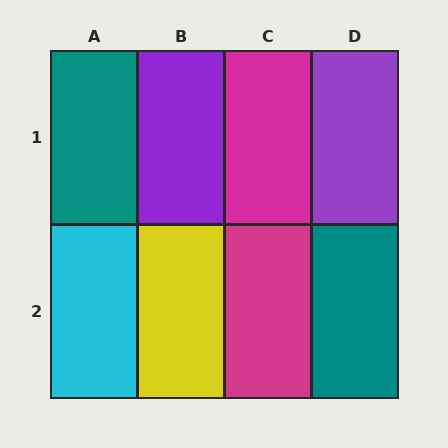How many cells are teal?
2 cells are teal.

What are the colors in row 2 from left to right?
Cyan, yellow, magenta, teal.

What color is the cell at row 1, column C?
Magenta.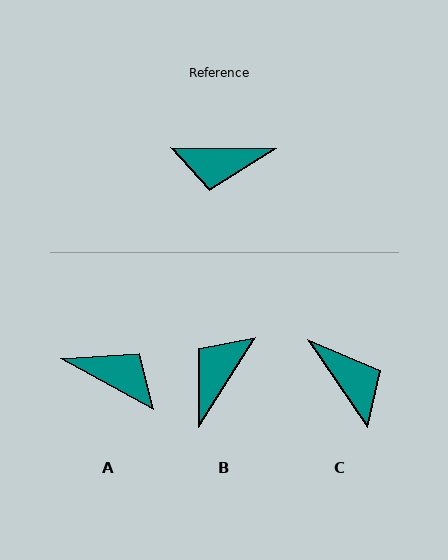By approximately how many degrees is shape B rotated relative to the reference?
Approximately 122 degrees clockwise.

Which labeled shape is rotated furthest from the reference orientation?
A, about 152 degrees away.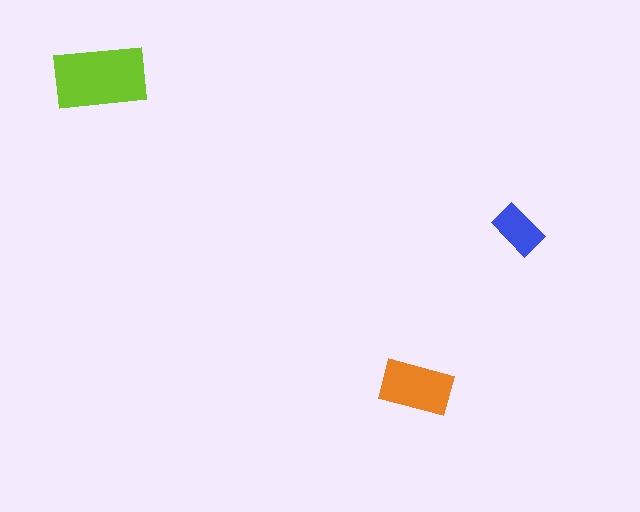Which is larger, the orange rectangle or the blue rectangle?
The orange one.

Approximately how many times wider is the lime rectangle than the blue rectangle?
About 2 times wider.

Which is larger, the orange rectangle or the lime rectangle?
The lime one.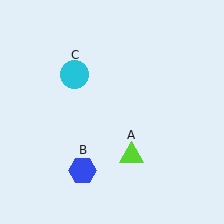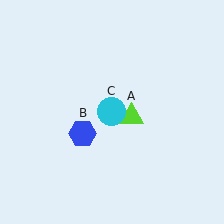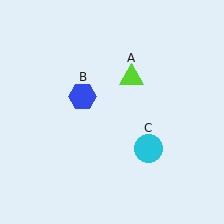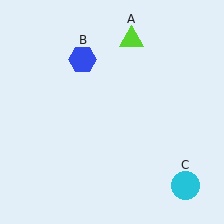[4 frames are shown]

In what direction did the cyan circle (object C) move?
The cyan circle (object C) moved down and to the right.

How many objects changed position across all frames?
3 objects changed position: lime triangle (object A), blue hexagon (object B), cyan circle (object C).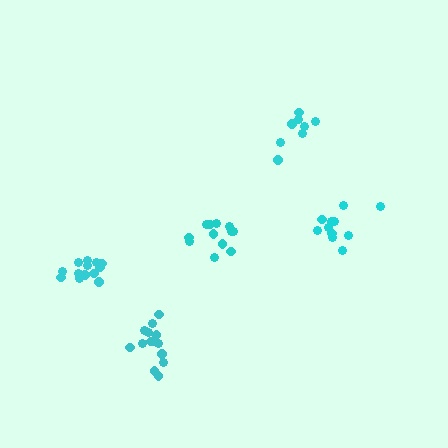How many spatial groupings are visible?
There are 5 spatial groupings.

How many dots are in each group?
Group 1: 11 dots, Group 2: 8 dots, Group 3: 13 dots, Group 4: 14 dots, Group 5: 12 dots (58 total).